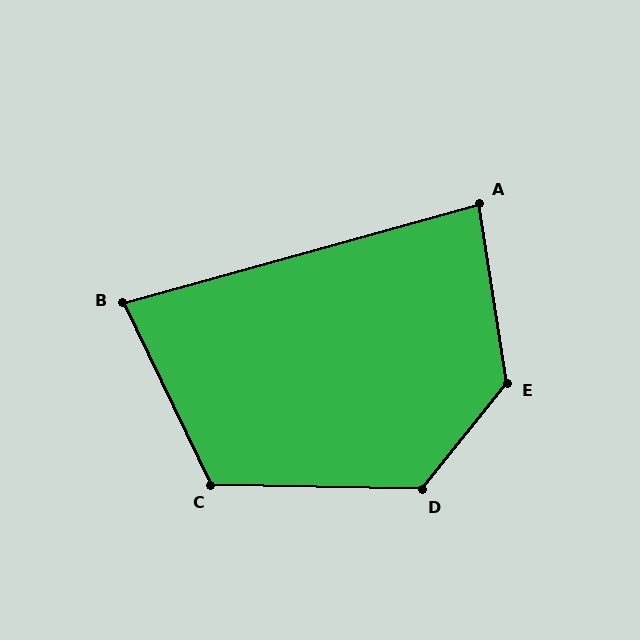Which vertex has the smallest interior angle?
B, at approximately 80 degrees.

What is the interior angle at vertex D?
Approximately 128 degrees (obtuse).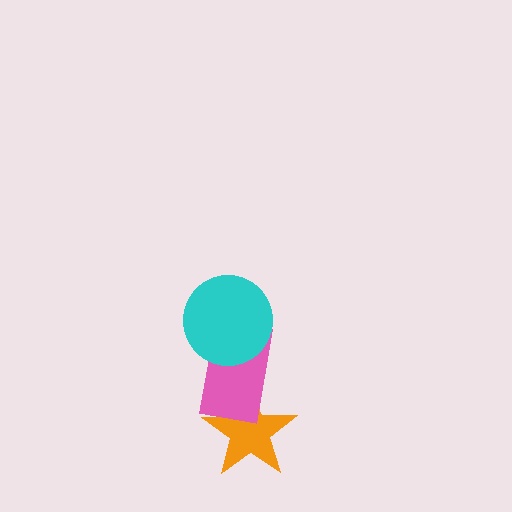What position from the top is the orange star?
The orange star is 3rd from the top.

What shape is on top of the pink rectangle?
The cyan circle is on top of the pink rectangle.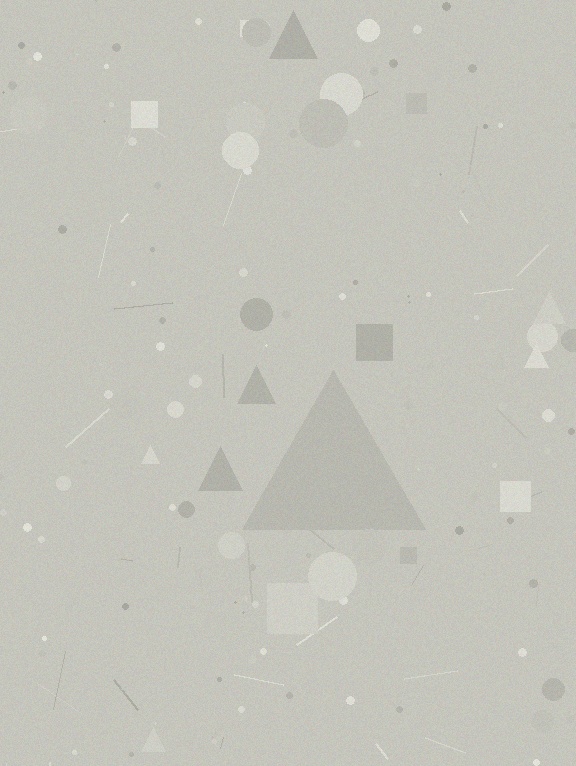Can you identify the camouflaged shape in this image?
The camouflaged shape is a triangle.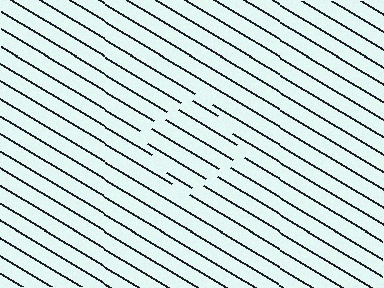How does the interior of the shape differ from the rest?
The interior of the shape contains the same grating, shifted by half a period — the contour is defined by the phase discontinuity where line-ends from the inner and outer gratings abut.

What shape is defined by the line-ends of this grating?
An illusory square. The interior of the shape contains the same grating, shifted by half a period — the contour is defined by the phase discontinuity where line-ends from the inner and outer gratings abut.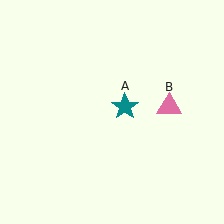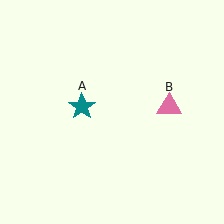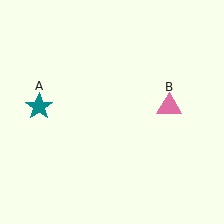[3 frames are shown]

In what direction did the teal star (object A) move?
The teal star (object A) moved left.